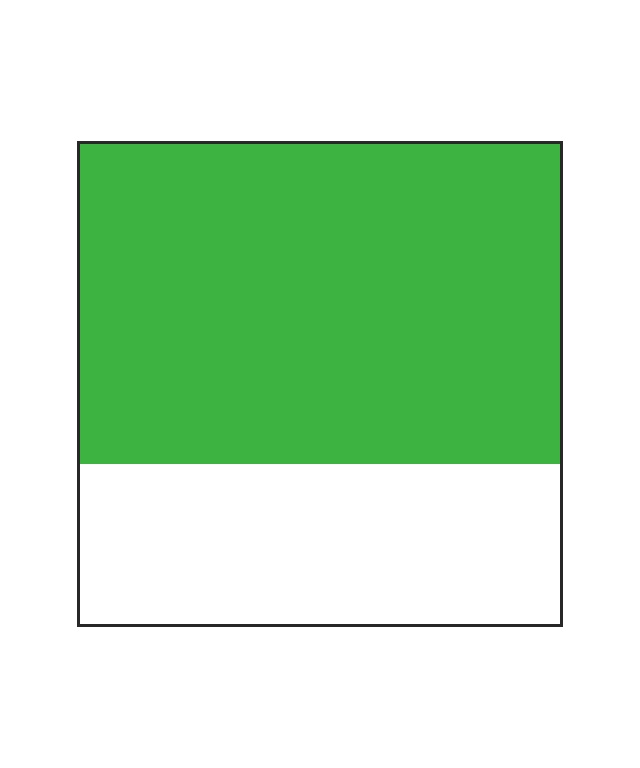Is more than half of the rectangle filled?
Yes.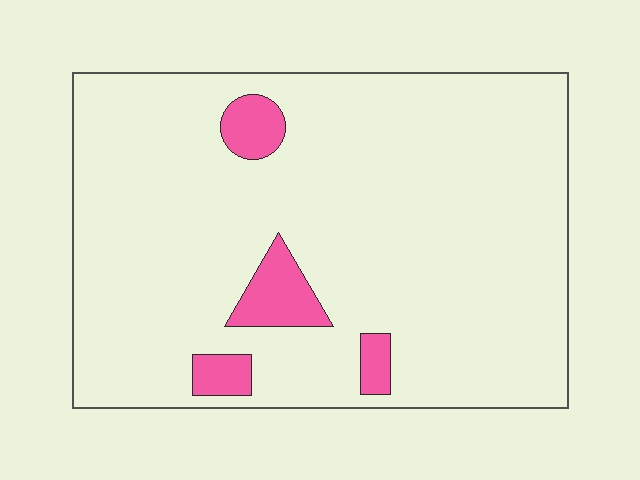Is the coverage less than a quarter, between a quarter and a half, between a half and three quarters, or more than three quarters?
Less than a quarter.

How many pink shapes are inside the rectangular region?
4.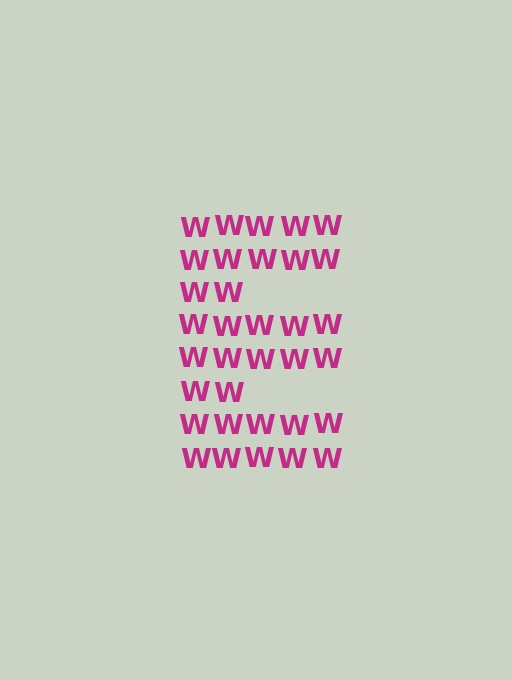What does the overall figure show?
The overall figure shows the letter E.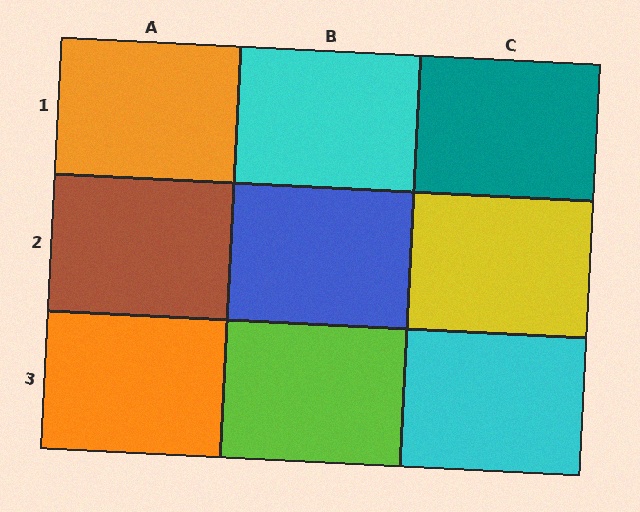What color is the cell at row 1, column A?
Orange.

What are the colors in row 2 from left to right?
Brown, blue, yellow.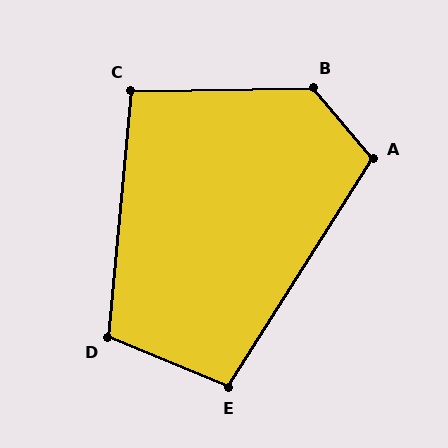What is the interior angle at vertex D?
Approximately 107 degrees (obtuse).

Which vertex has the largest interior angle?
B, at approximately 129 degrees.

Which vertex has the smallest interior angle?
C, at approximately 96 degrees.